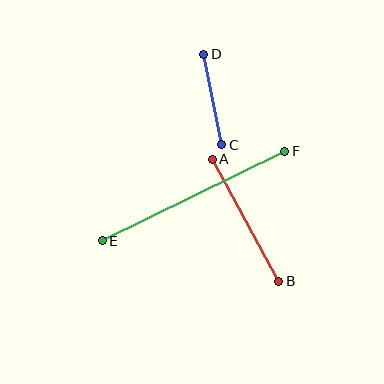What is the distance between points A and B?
The distance is approximately 139 pixels.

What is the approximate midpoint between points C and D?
The midpoint is at approximately (213, 99) pixels.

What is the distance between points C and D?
The distance is approximately 93 pixels.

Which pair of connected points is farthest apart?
Points E and F are farthest apart.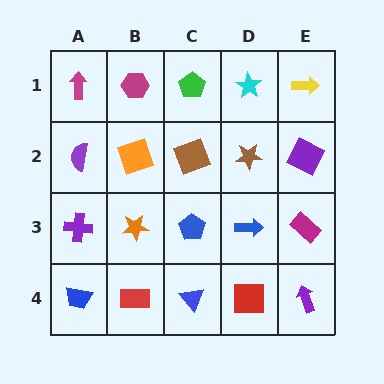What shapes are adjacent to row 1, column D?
A brown star (row 2, column D), a green pentagon (row 1, column C), a yellow arrow (row 1, column E).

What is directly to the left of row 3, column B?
A purple cross.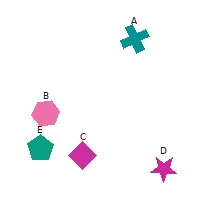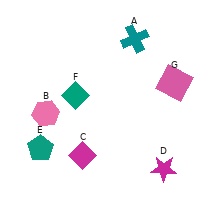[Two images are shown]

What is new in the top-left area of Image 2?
A teal diamond (F) was added in the top-left area of Image 2.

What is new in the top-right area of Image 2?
A pink square (G) was added in the top-right area of Image 2.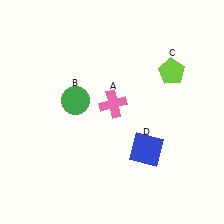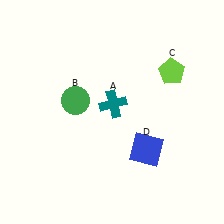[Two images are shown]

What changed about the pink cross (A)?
In Image 1, A is pink. In Image 2, it changed to teal.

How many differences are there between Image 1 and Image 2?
There is 1 difference between the two images.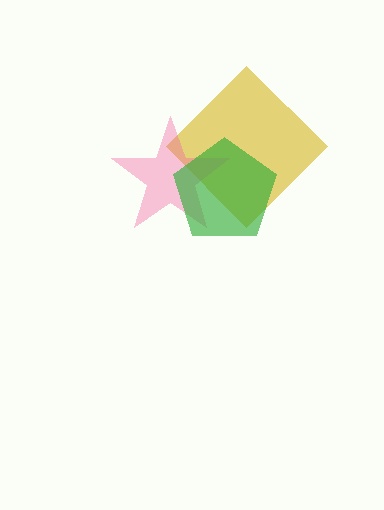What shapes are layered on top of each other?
The layered shapes are: a yellow diamond, a pink star, a green pentagon.